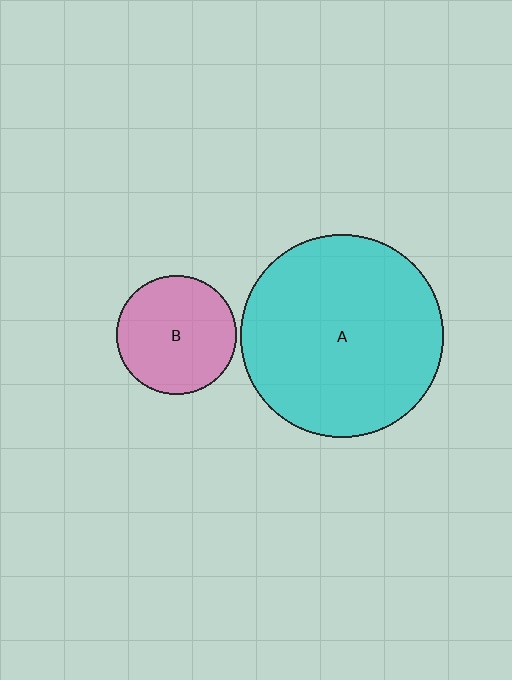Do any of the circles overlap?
No, none of the circles overlap.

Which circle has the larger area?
Circle A (cyan).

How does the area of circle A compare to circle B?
Approximately 2.9 times.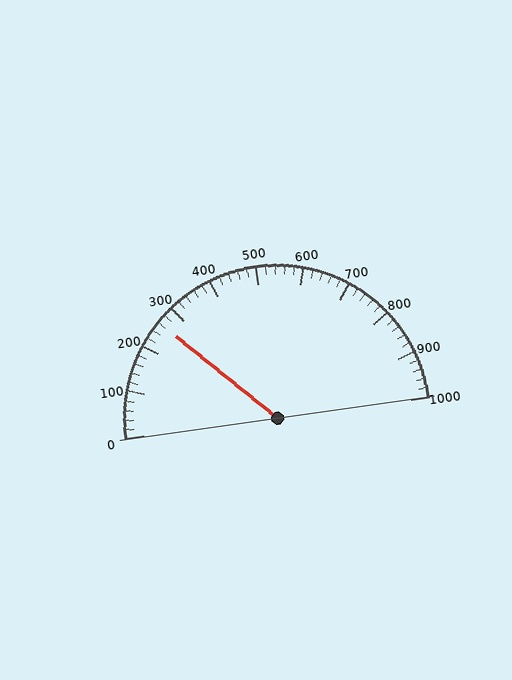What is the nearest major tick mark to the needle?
The nearest major tick mark is 300.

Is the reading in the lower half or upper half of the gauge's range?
The reading is in the lower half of the range (0 to 1000).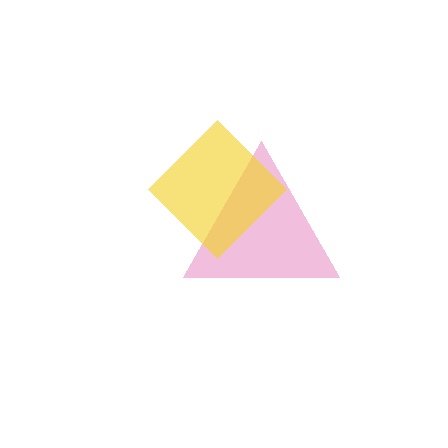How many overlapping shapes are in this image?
There are 2 overlapping shapes in the image.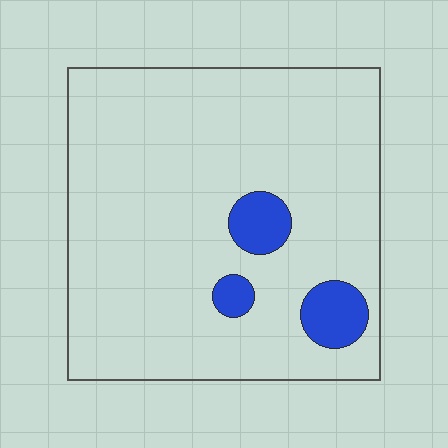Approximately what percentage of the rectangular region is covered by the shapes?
Approximately 10%.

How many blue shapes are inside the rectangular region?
3.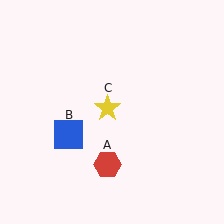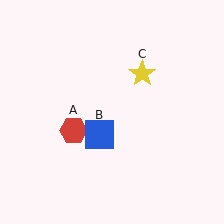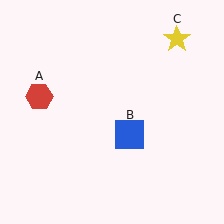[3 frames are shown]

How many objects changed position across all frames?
3 objects changed position: red hexagon (object A), blue square (object B), yellow star (object C).